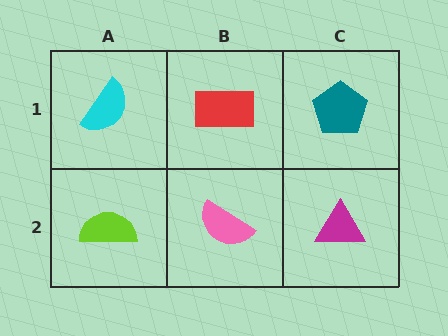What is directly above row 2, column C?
A teal pentagon.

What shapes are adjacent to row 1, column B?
A pink semicircle (row 2, column B), a cyan semicircle (row 1, column A), a teal pentagon (row 1, column C).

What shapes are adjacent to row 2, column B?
A red rectangle (row 1, column B), a lime semicircle (row 2, column A), a magenta triangle (row 2, column C).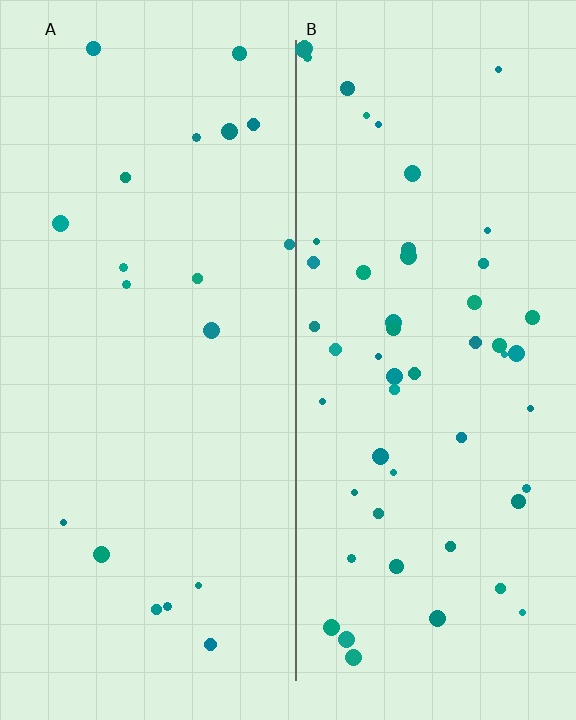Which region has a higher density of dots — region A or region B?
B (the right).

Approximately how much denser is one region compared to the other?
Approximately 2.8× — region B over region A.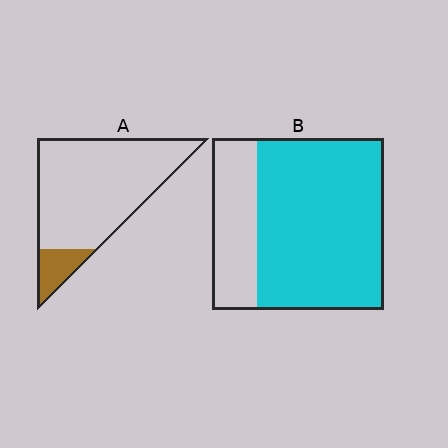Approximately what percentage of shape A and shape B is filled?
A is approximately 15% and B is approximately 75%.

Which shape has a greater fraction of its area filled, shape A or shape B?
Shape B.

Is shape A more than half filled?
No.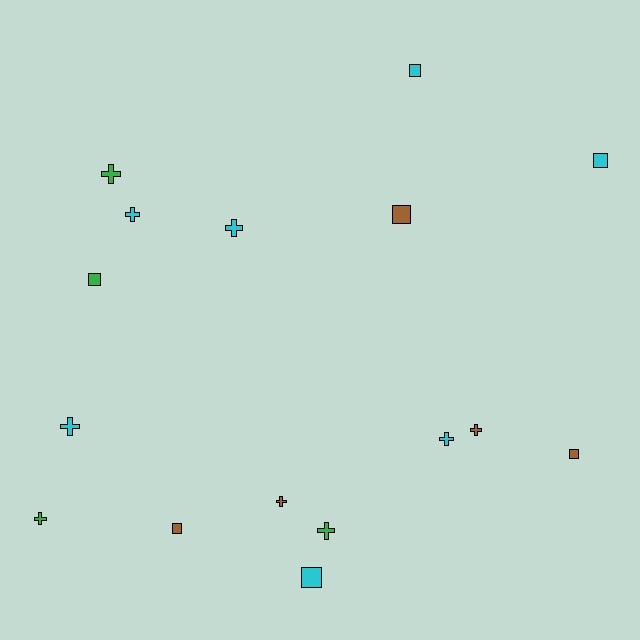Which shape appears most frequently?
Cross, with 9 objects.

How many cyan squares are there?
There are 3 cyan squares.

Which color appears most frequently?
Cyan, with 7 objects.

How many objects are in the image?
There are 16 objects.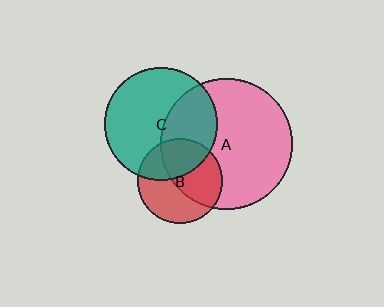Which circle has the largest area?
Circle A (pink).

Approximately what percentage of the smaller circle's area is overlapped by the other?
Approximately 40%.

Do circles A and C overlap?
Yes.